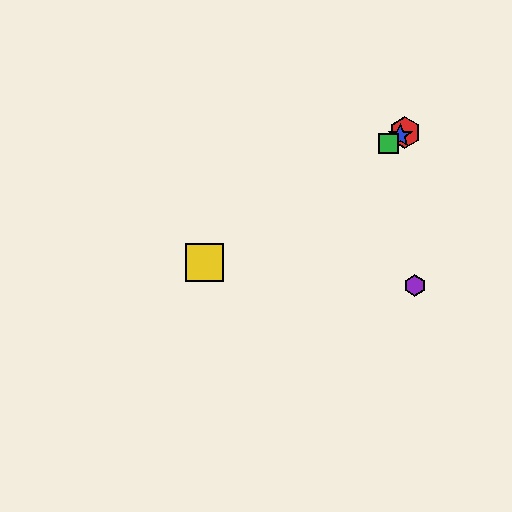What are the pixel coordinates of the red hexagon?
The red hexagon is at (405, 133).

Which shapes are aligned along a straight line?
The red hexagon, the blue star, the green square, the yellow square are aligned along a straight line.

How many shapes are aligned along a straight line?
4 shapes (the red hexagon, the blue star, the green square, the yellow square) are aligned along a straight line.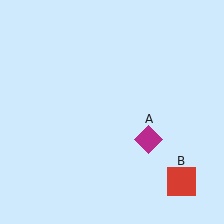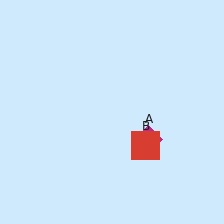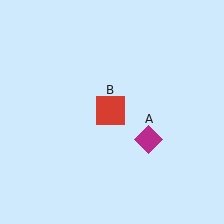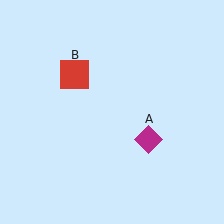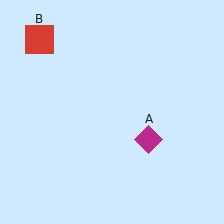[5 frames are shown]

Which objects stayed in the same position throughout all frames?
Magenta diamond (object A) remained stationary.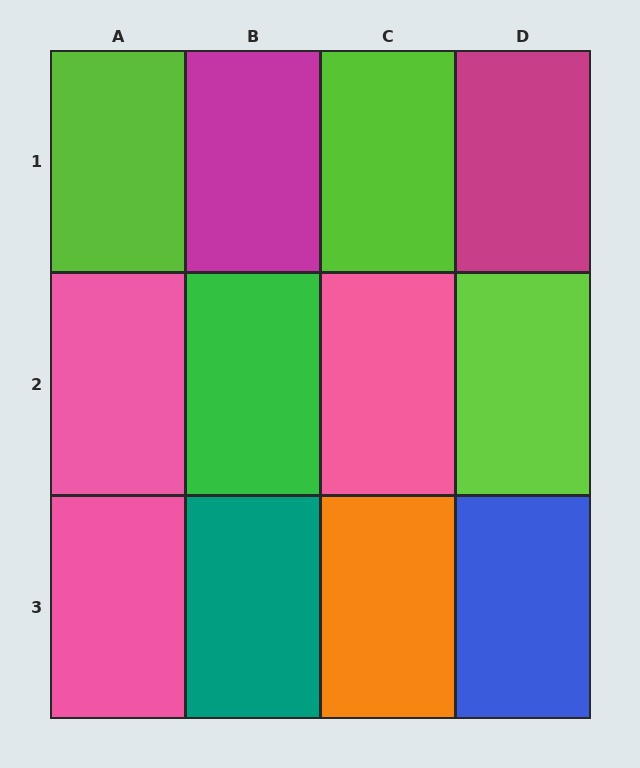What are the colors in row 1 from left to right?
Lime, magenta, lime, magenta.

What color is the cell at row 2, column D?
Lime.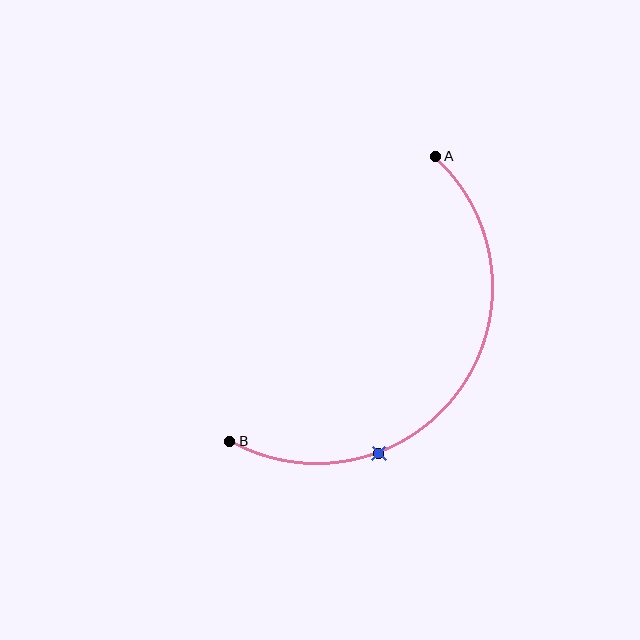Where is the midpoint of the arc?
The arc midpoint is the point on the curve farthest from the straight line joining A and B. It sits below and to the right of that line.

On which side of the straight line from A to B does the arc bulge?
The arc bulges below and to the right of the straight line connecting A and B.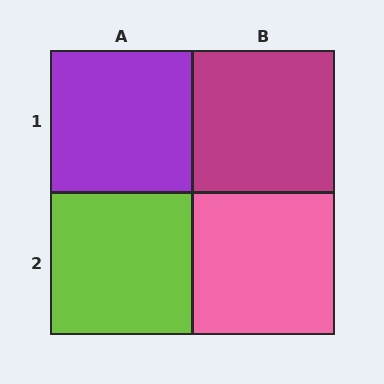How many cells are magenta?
1 cell is magenta.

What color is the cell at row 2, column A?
Lime.